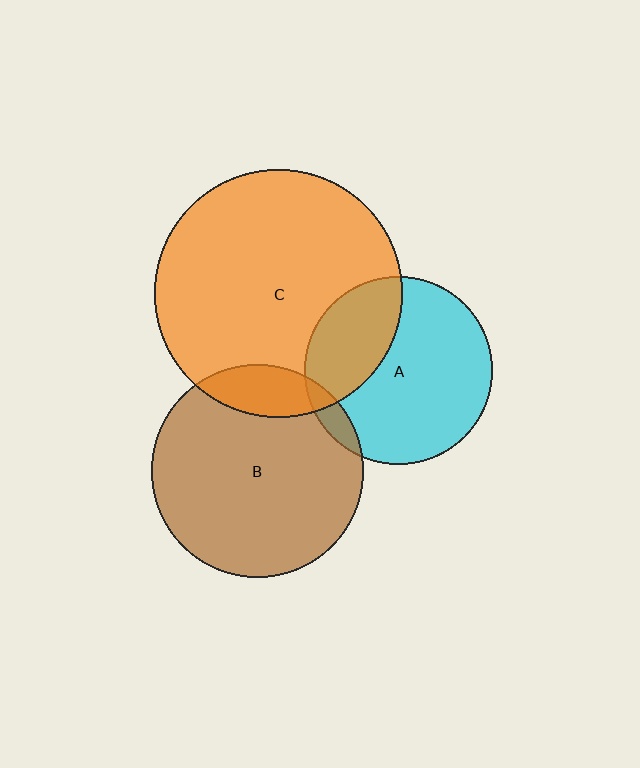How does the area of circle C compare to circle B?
Approximately 1.4 times.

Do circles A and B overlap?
Yes.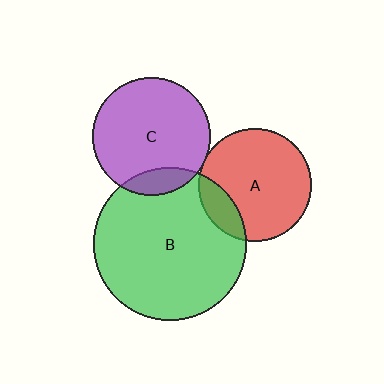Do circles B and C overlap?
Yes.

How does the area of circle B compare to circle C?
Approximately 1.7 times.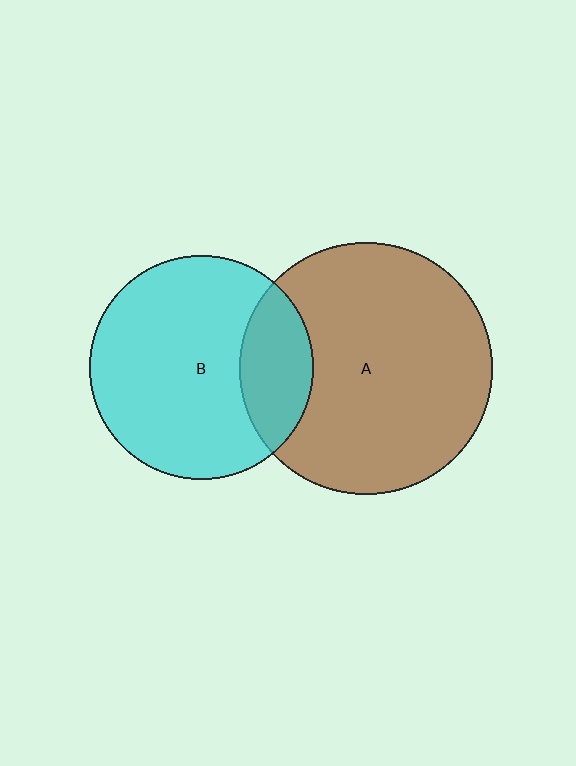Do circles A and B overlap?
Yes.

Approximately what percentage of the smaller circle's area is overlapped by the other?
Approximately 20%.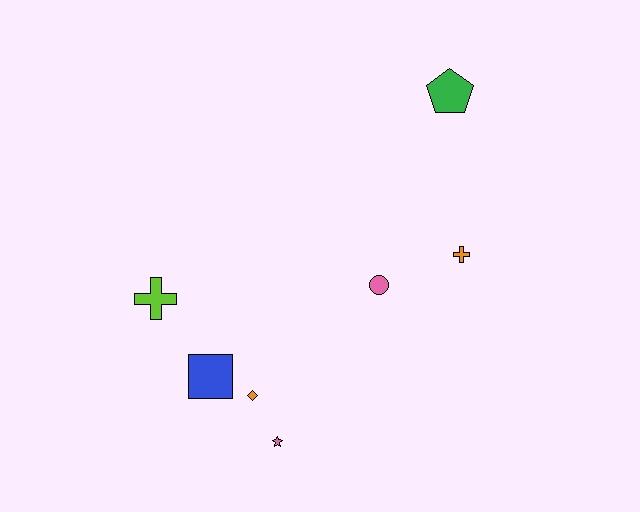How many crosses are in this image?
There are 2 crosses.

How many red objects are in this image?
There are no red objects.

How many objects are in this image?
There are 7 objects.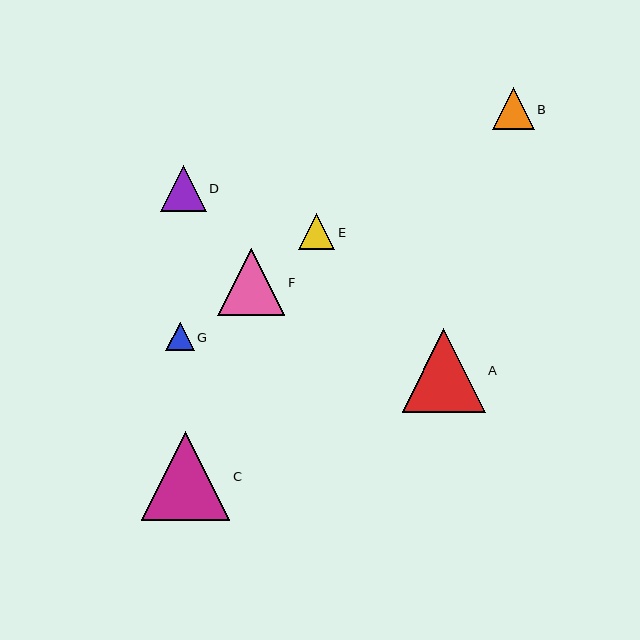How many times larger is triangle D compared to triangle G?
Triangle D is approximately 1.6 times the size of triangle G.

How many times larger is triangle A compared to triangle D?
Triangle A is approximately 1.8 times the size of triangle D.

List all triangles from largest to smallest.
From largest to smallest: C, A, F, D, B, E, G.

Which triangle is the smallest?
Triangle G is the smallest with a size of approximately 29 pixels.